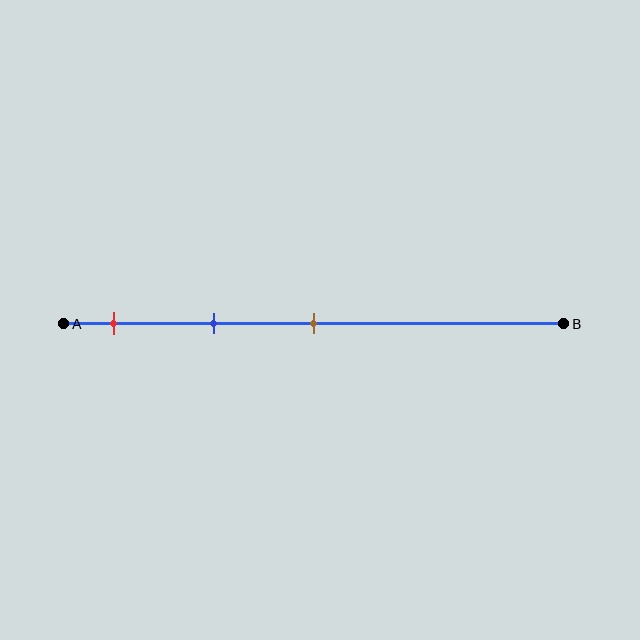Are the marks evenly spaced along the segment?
Yes, the marks are approximately evenly spaced.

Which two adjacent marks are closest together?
The red and blue marks are the closest adjacent pair.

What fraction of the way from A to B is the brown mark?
The brown mark is approximately 50% (0.5) of the way from A to B.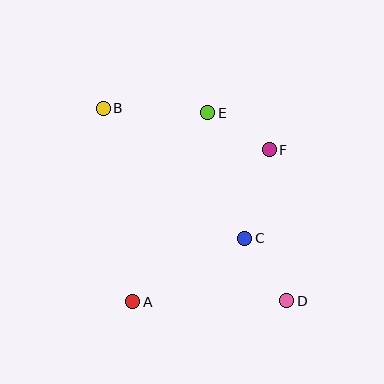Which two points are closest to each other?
Points E and F are closest to each other.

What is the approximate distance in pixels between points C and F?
The distance between C and F is approximately 92 pixels.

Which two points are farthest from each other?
Points B and D are farthest from each other.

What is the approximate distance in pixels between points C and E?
The distance between C and E is approximately 131 pixels.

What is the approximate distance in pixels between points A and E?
The distance between A and E is approximately 203 pixels.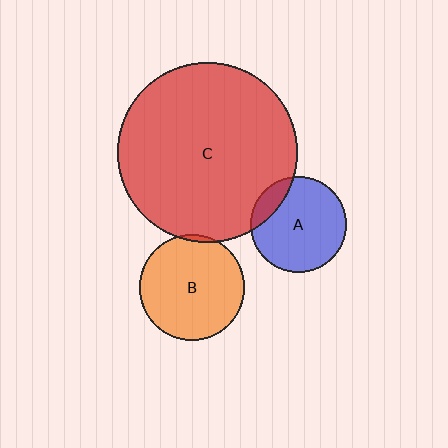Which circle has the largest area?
Circle C (red).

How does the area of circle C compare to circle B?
Approximately 2.9 times.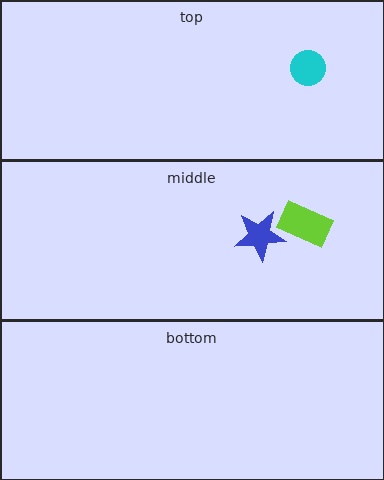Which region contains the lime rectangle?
The middle region.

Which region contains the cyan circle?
The top region.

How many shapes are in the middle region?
2.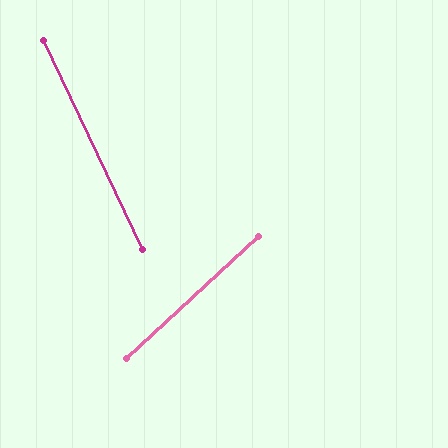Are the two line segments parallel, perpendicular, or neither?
Neither parallel nor perpendicular — they differ by about 73°.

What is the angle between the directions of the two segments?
Approximately 73 degrees.